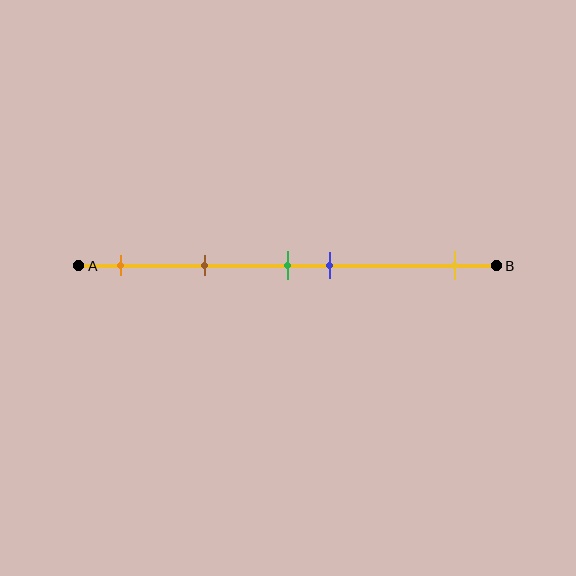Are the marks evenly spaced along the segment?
No, the marks are not evenly spaced.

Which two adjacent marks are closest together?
The green and blue marks are the closest adjacent pair.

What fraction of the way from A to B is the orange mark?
The orange mark is approximately 10% (0.1) of the way from A to B.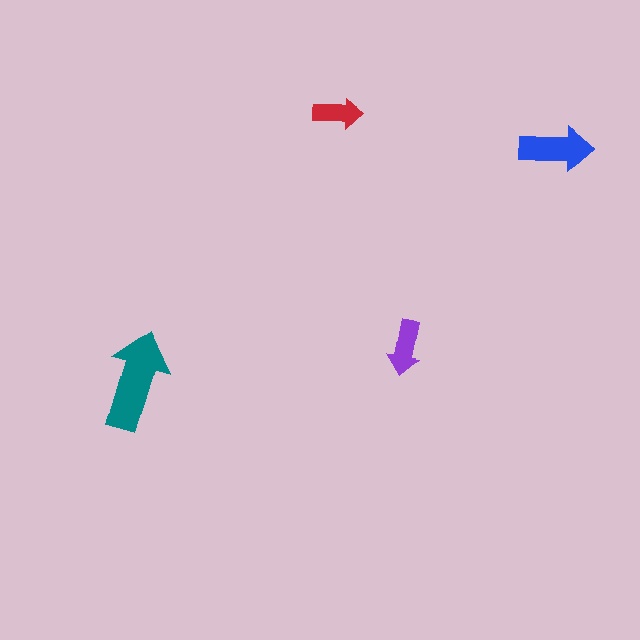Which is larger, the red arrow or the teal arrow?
The teal one.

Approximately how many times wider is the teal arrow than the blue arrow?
About 1.5 times wider.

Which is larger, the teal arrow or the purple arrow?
The teal one.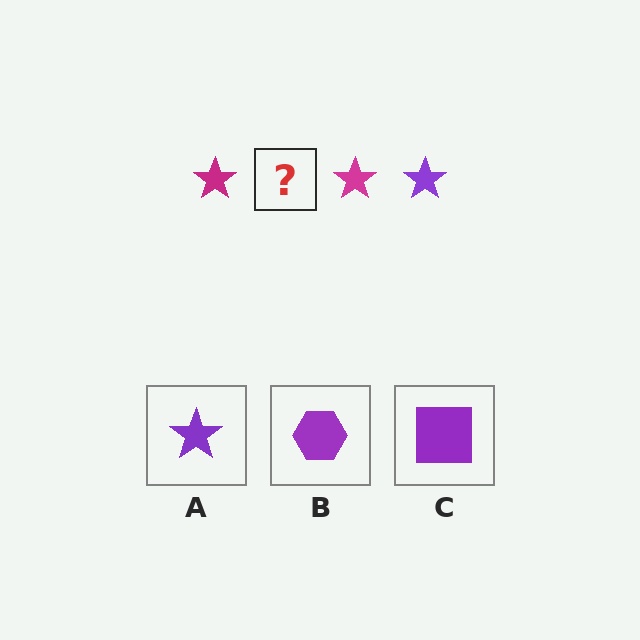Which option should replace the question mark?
Option A.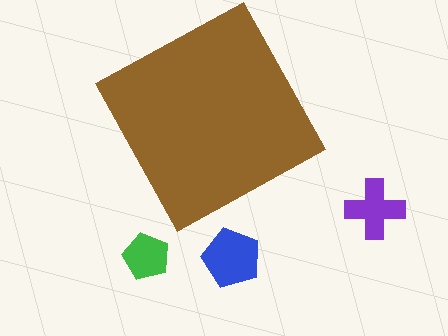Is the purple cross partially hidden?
No, the purple cross is fully visible.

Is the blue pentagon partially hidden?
No, the blue pentagon is fully visible.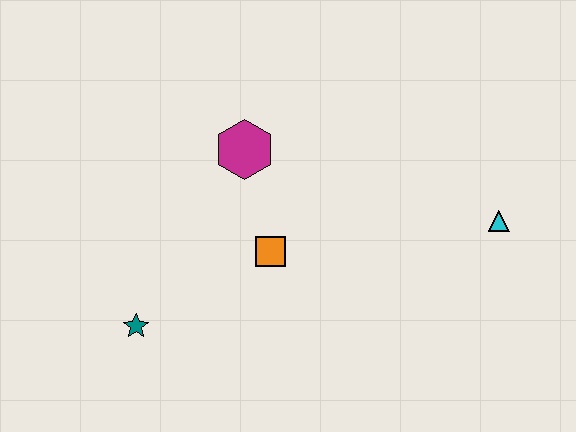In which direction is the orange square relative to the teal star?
The orange square is to the right of the teal star.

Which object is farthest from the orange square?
The cyan triangle is farthest from the orange square.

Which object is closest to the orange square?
The magenta hexagon is closest to the orange square.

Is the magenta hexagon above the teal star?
Yes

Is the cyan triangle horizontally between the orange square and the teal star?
No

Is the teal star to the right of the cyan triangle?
No